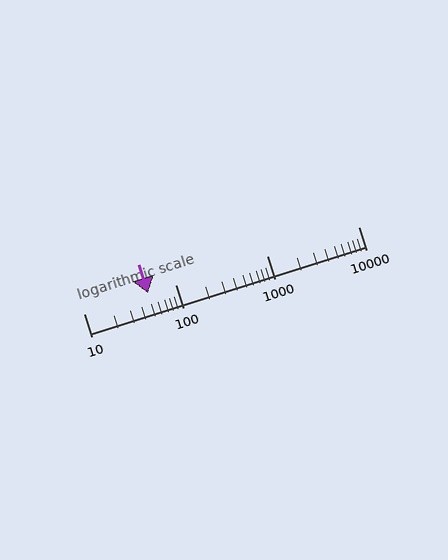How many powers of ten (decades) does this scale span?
The scale spans 3 decades, from 10 to 10000.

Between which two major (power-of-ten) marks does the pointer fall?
The pointer is between 10 and 100.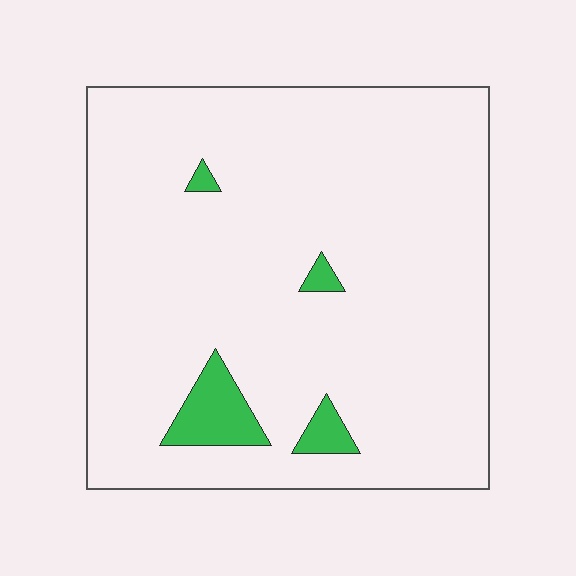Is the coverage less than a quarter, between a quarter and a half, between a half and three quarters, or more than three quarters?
Less than a quarter.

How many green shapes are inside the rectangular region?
4.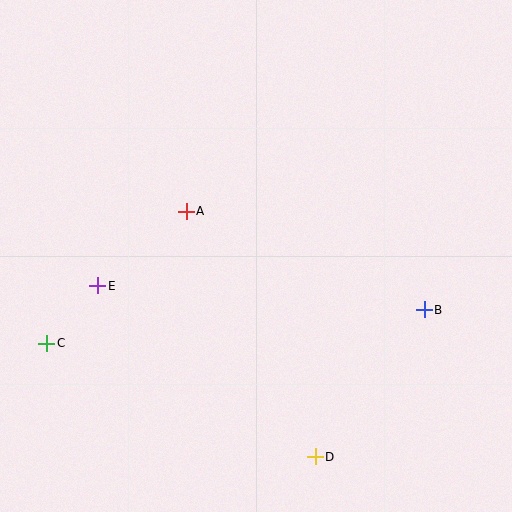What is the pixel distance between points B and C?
The distance between B and C is 379 pixels.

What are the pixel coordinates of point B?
Point B is at (424, 310).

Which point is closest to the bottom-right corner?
Point D is closest to the bottom-right corner.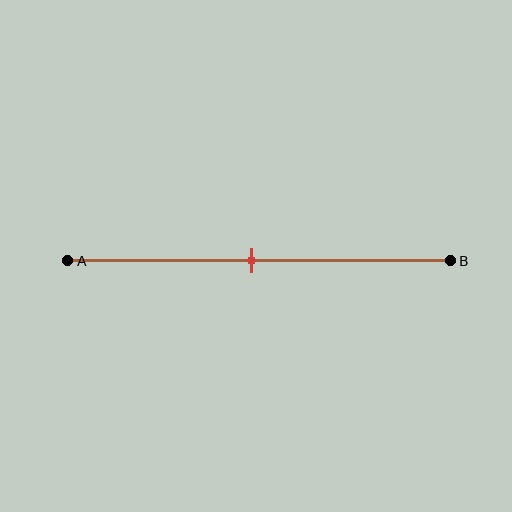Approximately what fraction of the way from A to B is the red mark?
The red mark is approximately 50% of the way from A to B.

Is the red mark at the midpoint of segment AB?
Yes, the mark is approximately at the midpoint.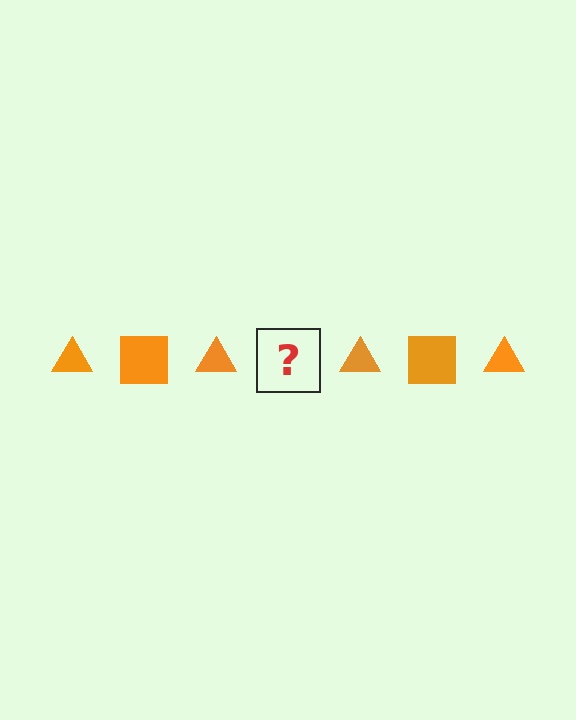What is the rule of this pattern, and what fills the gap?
The rule is that the pattern cycles through triangle, square shapes in orange. The gap should be filled with an orange square.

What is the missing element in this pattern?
The missing element is an orange square.